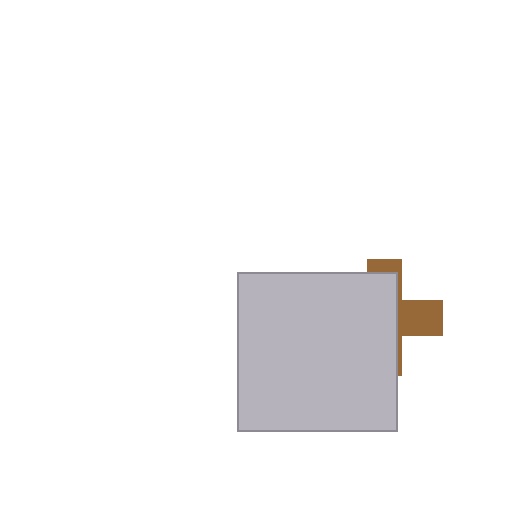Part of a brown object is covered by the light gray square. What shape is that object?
It is a cross.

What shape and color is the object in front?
The object in front is a light gray square.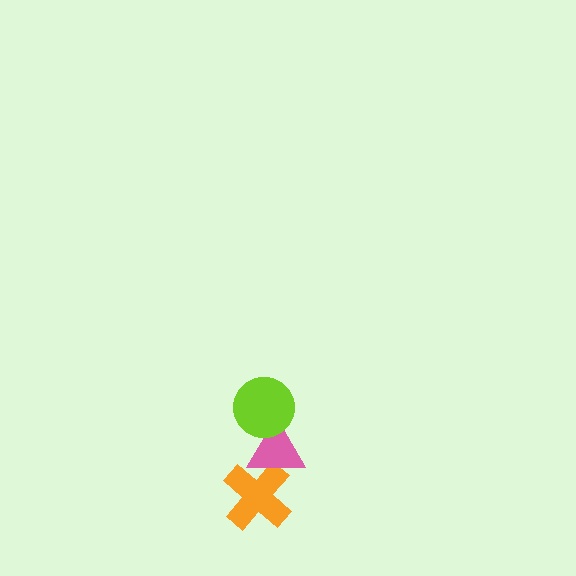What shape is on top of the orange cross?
The pink triangle is on top of the orange cross.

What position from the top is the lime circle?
The lime circle is 1st from the top.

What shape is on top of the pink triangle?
The lime circle is on top of the pink triangle.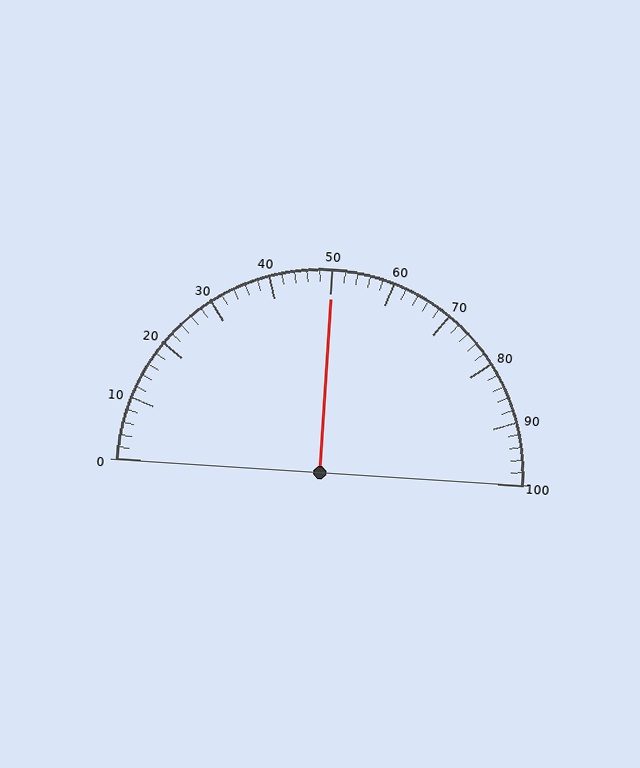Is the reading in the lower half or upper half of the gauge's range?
The reading is in the upper half of the range (0 to 100).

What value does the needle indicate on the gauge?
The needle indicates approximately 50.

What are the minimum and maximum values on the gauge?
The gauge ranges from 0 to 100.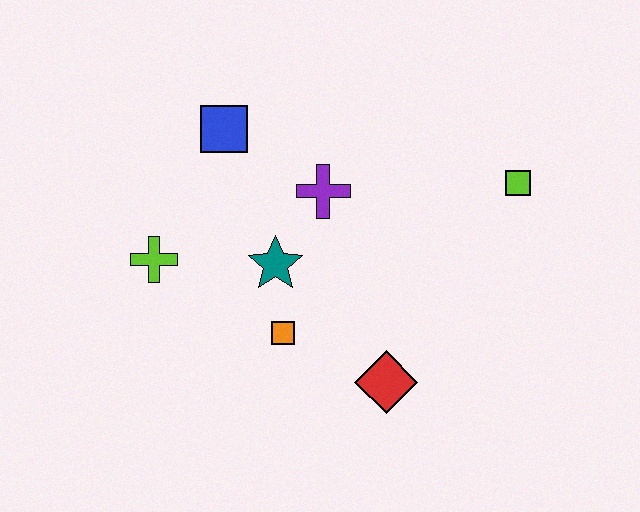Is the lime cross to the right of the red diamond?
No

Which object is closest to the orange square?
The teal star is closest to the orange square.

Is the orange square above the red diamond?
Yes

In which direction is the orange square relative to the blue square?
The orange square is below the blue square.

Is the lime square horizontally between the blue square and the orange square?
No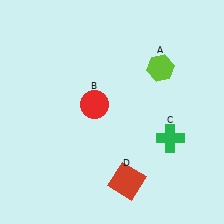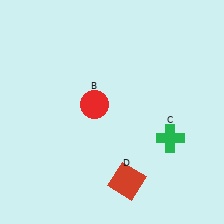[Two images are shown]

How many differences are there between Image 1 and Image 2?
There is 1 difference between the two images.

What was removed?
The lime hexagon (A) was removed in Image 2.